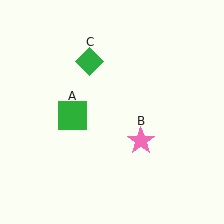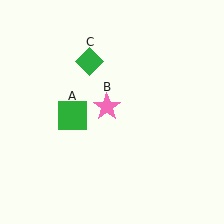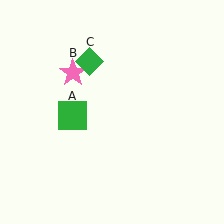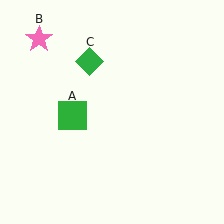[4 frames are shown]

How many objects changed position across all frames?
1 object changed position: pink star (object B).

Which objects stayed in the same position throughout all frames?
Green square (object A) and green diamond (object C) remained stationary.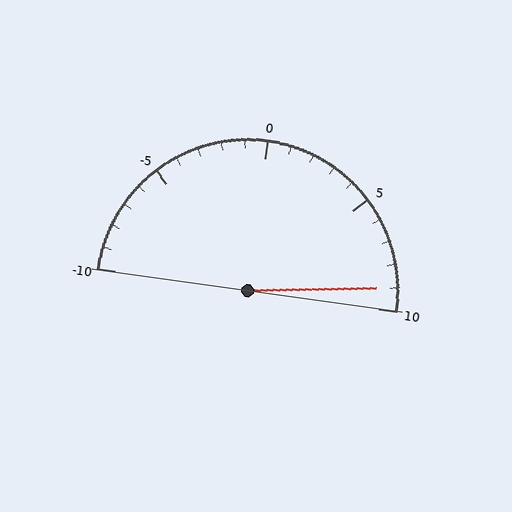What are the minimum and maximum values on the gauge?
The gauge ranges from -10 to 10.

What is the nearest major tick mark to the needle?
The nearest major tick mark is 10.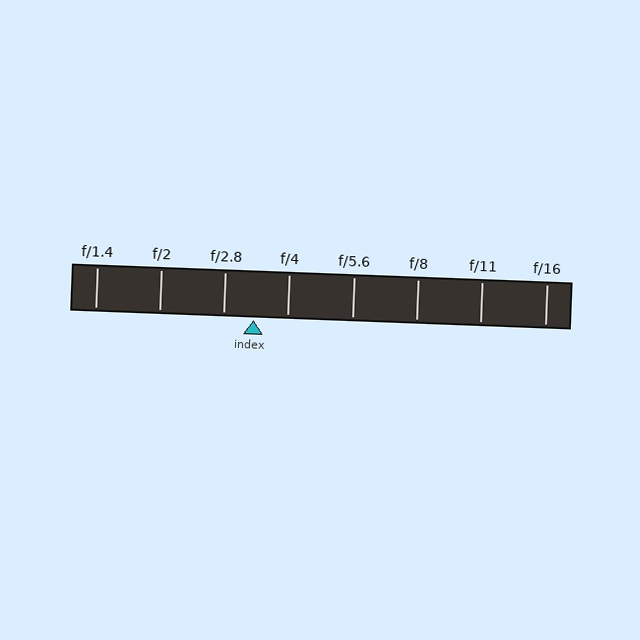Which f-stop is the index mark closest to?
The index mark is closest to f/2.8.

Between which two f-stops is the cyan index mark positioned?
The index mark is between f/2.8 and f/4.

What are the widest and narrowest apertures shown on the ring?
The widest aperture shown is f/1.4 and the narrowest is f/16.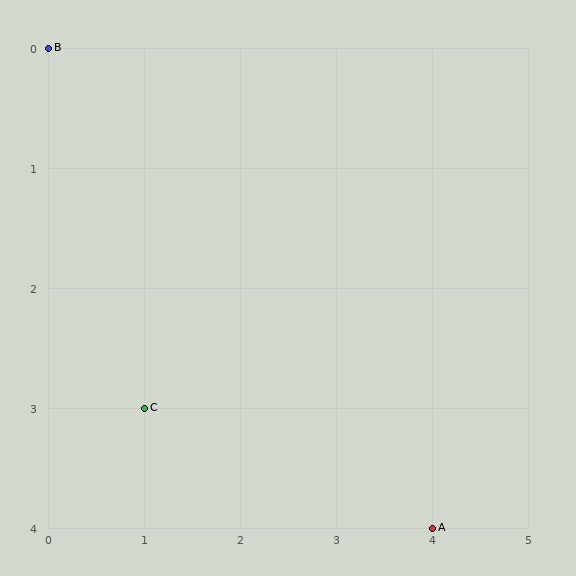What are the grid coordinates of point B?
Point B is at grid coordinates (0, 0).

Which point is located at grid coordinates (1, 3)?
Point C is at (1, 3).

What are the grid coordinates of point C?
Point C is at grid coordinates (1, 3).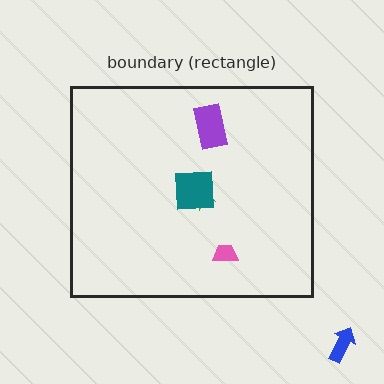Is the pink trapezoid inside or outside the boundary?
Inside.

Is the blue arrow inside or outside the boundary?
Outside.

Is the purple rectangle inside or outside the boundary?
Inside.